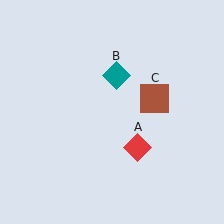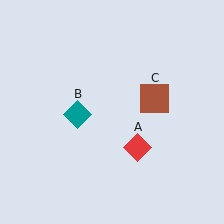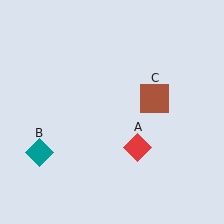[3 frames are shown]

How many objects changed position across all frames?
1 object changed position: teal diamond (object B).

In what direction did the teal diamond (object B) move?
The teal diamond (object B) moved down and to the left.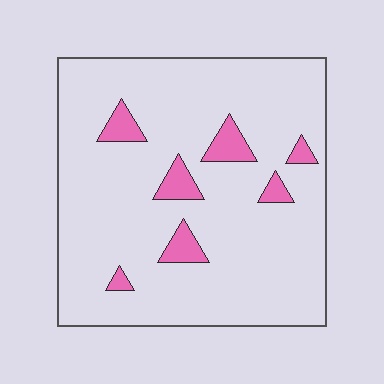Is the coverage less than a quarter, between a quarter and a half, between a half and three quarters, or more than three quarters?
Less than a quarter.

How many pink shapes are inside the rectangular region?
7.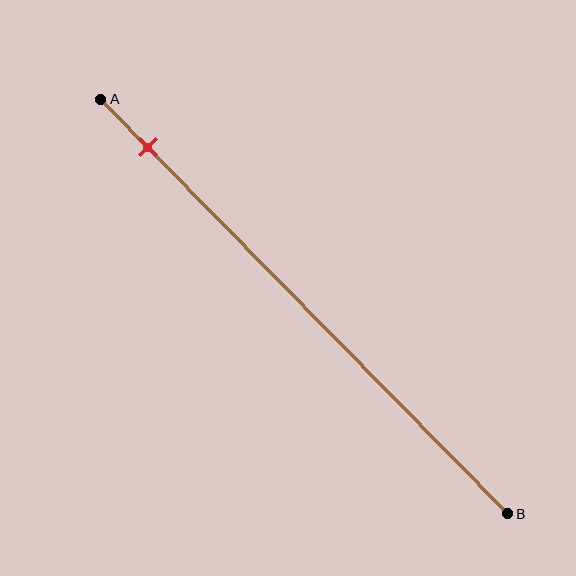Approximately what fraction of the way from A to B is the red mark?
The red mark is approximately 10% of the way from A to B.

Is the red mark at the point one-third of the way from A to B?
No, the mark is at about 10% from A, not at the 33% one-third point.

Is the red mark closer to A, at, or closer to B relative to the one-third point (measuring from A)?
The red mark is closer to point A than the one-third point of segment AB.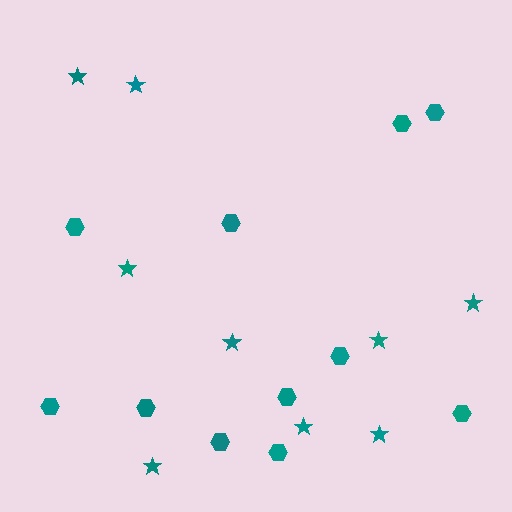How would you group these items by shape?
There are 2 groups: one group of hexagons (11) and one group of stars (9).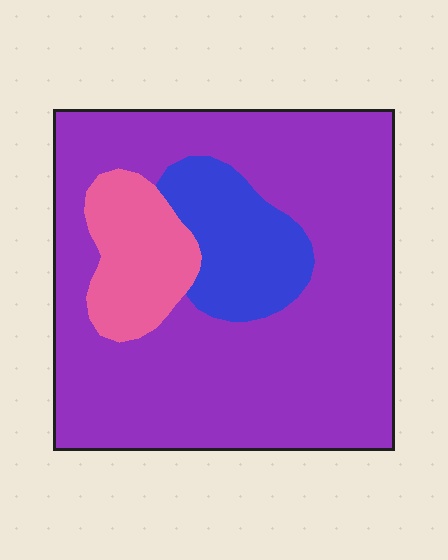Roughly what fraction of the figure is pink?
Pink covers roughly 10% of the figure.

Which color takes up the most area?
Purple, at roughly 75%.